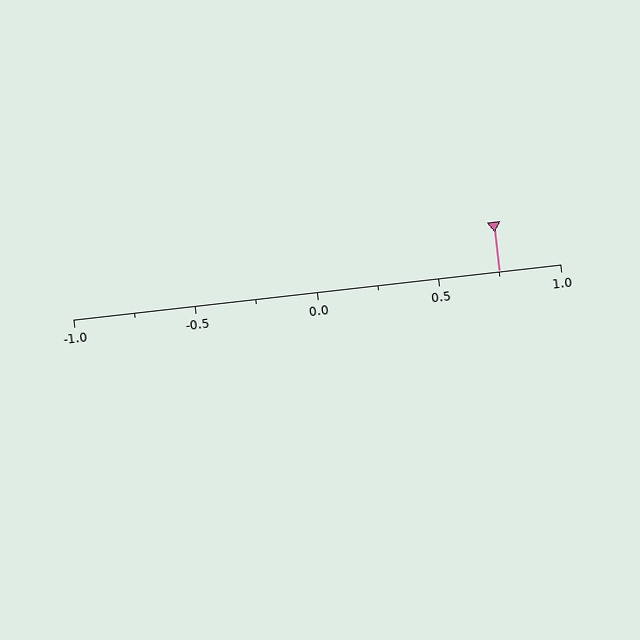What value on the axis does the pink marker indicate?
The marker indicates approximately 0.75.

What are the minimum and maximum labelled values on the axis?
The axis runs from -1.0 to 1.0.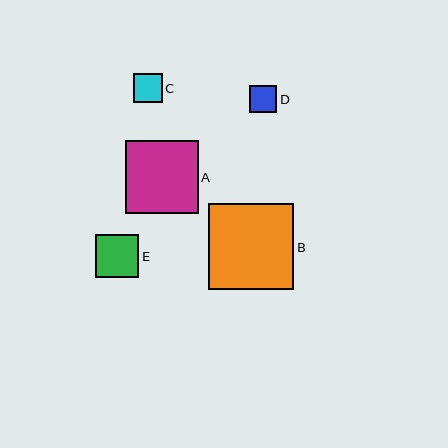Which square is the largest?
Square B is the largest with a size of approximately 85 pixels.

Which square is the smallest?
Square D is the smallest with a size of approximately 27 pixels.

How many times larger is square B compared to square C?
Square B is approximately 2.9 times the size of square C.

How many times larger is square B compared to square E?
Square B is approximately 2.0 times the size of square E.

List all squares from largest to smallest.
From largest to smallest: B, A, E, C, D.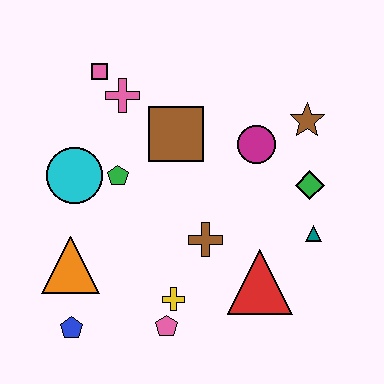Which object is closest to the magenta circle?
The brown star is closest to the magenta circle.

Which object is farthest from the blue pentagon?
The brown star is farthest from the blue pentagon.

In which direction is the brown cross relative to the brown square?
The brown cross is below the brown square.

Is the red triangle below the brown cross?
Yes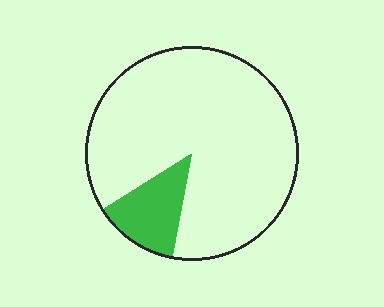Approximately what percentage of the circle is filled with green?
Approximately 15%.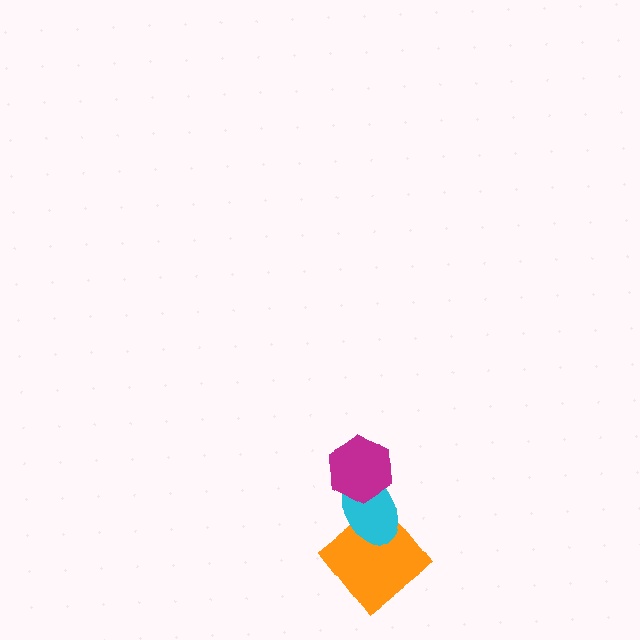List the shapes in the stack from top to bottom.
From top to bottom: the magenta hexagon, the cyan ellipse, the orange diamond.